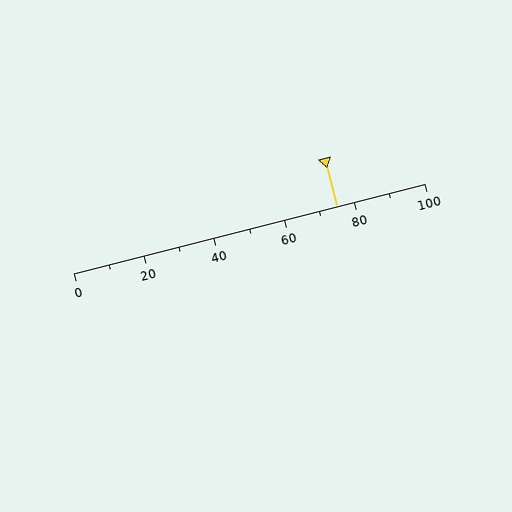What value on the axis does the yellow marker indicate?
The marker indicates approximately 75.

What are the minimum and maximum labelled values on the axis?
The axis runs from 0 to 100.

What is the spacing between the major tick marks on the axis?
The major ticks are spaced 20 apart.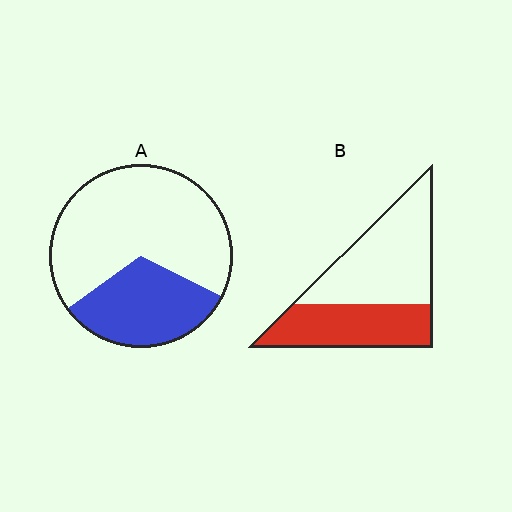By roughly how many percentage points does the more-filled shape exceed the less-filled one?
By roughly 10 percentage points (B over A).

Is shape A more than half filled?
No.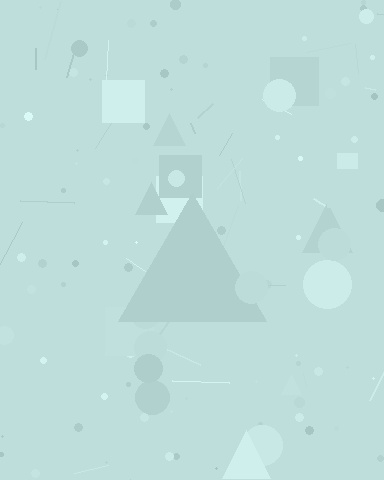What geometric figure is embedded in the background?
A triangle is embedded in the background.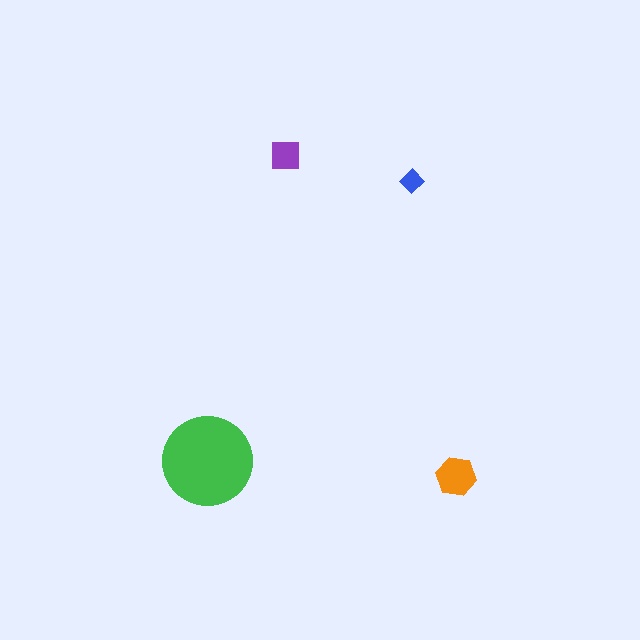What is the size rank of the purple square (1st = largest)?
3rd.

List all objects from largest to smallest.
The green circle, the orange hexagon, the purple square, the blue diamond.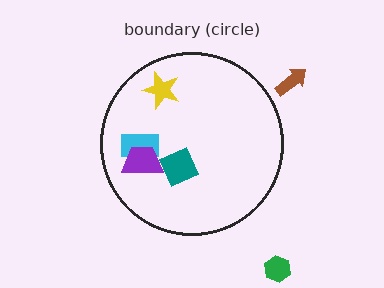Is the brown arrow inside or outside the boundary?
Outside.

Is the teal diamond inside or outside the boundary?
Inside.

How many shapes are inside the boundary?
4 inside, 2 outside.